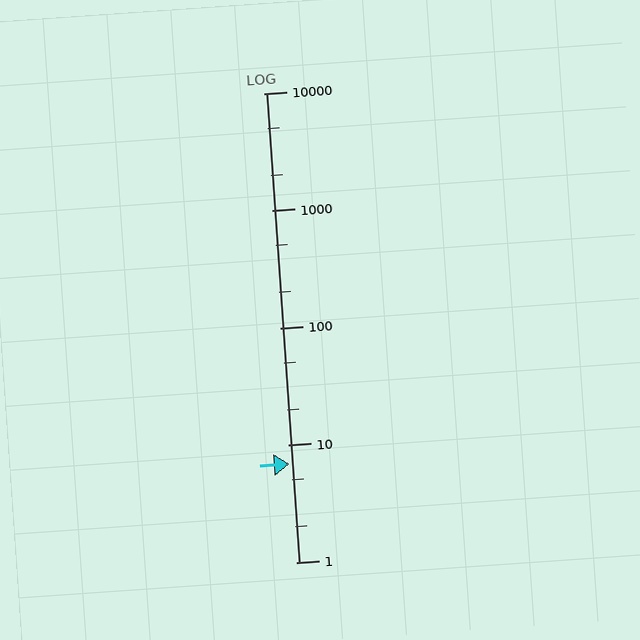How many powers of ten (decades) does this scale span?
The scale spans 4 decades, from 1 to 10000.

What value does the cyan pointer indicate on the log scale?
The pointer indicates approximately 6.9.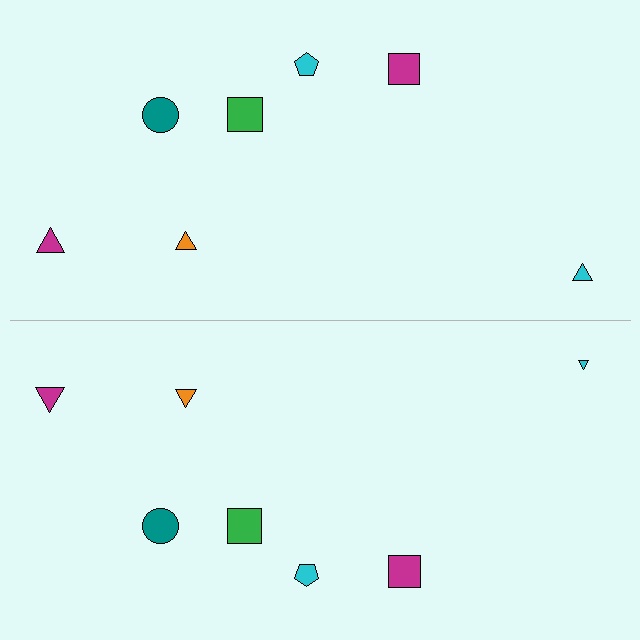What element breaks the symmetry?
The cyan triangle on the bottom side has a different size than its mirror counterpart.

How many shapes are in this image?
There are 14 shapes in this image.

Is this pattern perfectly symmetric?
No, the pattern is not perfectly symmetric. The cyan triangle on the bottom side has a different size than its mirror counterpart.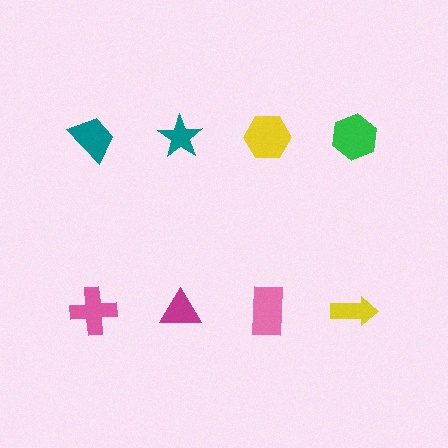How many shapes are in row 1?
4 shapes.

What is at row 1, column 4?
A green hexagon.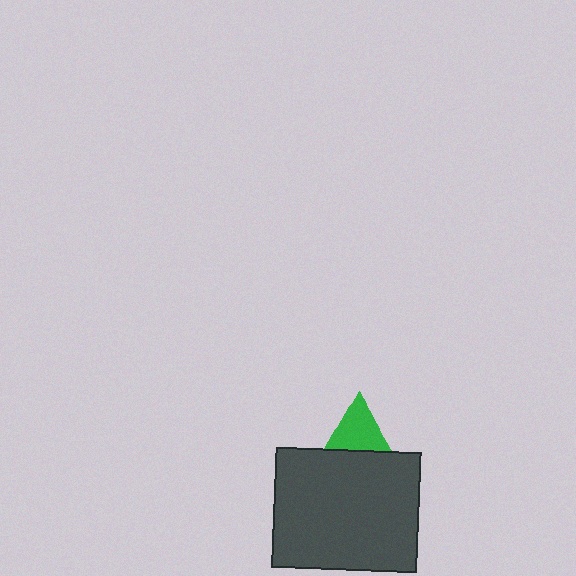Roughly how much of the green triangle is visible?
A small part of it is visible (roughly 44%).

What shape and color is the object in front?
The object in front is a dark gray rectangle.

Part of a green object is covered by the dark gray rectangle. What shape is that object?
It is a triangle.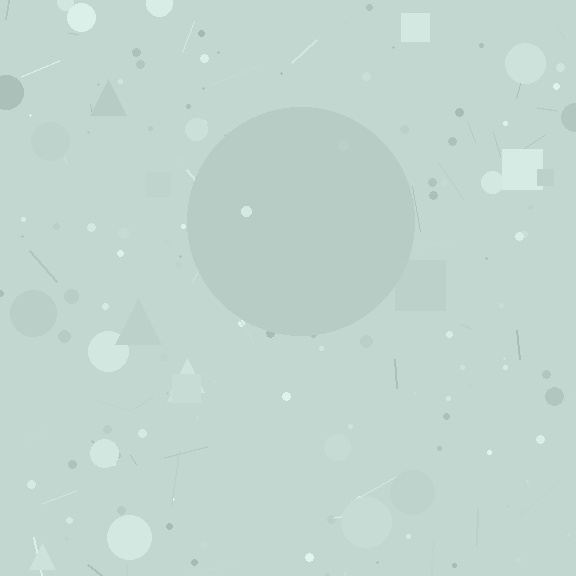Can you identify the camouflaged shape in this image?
The camouflaged shape is a circle.